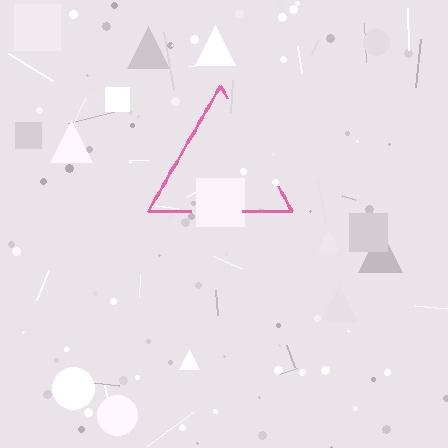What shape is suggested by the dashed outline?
The dashed outline suggests a triangle.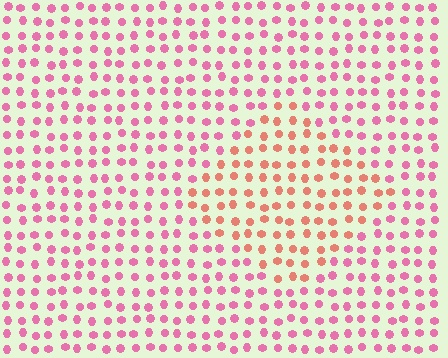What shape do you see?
I see a diamond.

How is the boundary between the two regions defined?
The boundary is defined purely by a slight shift in hue (about 38 degrees). Spacing, size, and orientation are identical on both sides.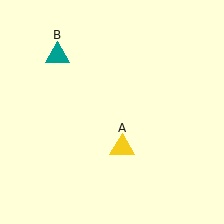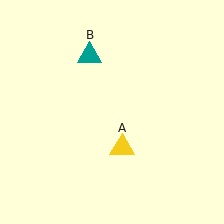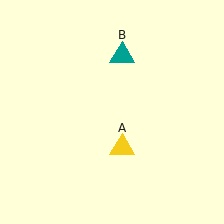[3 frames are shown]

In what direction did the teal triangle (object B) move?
The teal triangle (object B) moved right.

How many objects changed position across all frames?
1 object changed position: teal triangle (object B).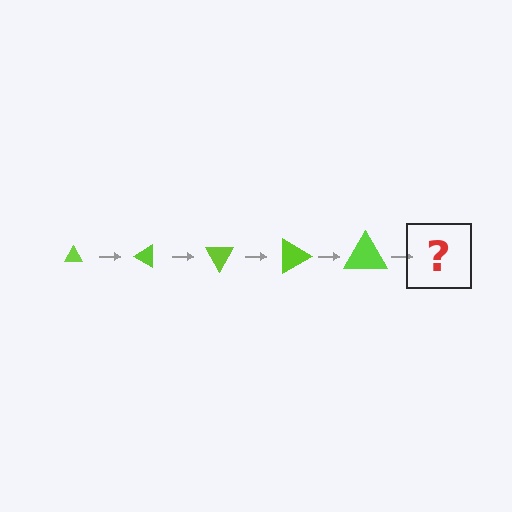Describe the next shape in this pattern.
It should be a triangle, larger than the previous one and rotated 150 degrees from the start.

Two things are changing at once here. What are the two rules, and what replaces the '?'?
The two rules are that the triangle grows larger each step and it rotates 30 degrees each step. The '?' should be a triangle, larger than the previous one and rotated 150 degrees from the start.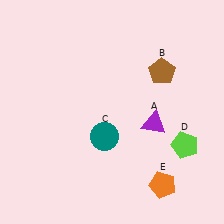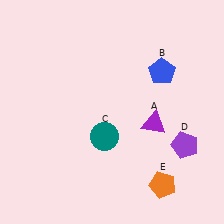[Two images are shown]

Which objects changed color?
B changed from brown to blue. D changed from lime to purple.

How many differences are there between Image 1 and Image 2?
There are 2 differences between the two images.